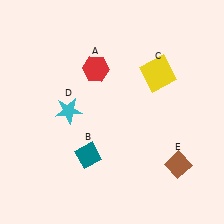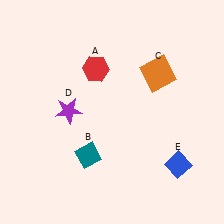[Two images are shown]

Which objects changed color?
C changed from yellow to orange. D changed from cyan to purple. E changed from brown to blue.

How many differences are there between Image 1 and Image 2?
There are 3 differences between the two images.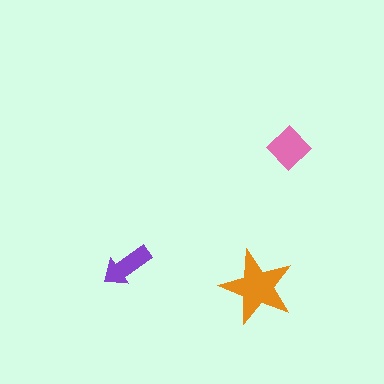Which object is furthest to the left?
The purple arrow is leftmost.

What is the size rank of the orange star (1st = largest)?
1st.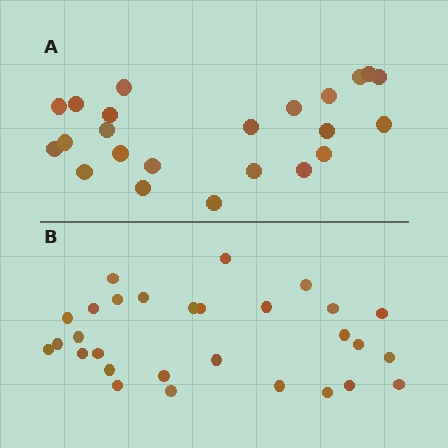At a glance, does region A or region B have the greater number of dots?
Region B (the bottom region) has more dots.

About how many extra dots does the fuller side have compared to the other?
Region B has about 6 more dots than region A.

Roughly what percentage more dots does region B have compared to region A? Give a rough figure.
About 25% more.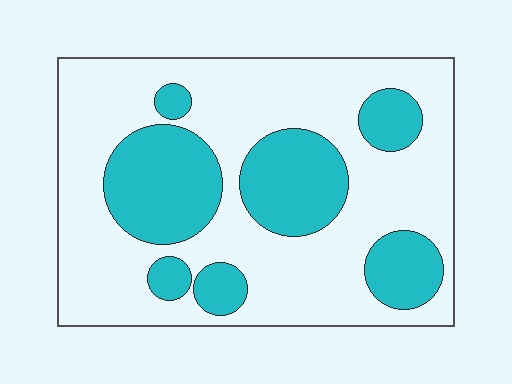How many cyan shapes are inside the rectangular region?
7.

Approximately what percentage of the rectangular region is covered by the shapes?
Approximately 30%.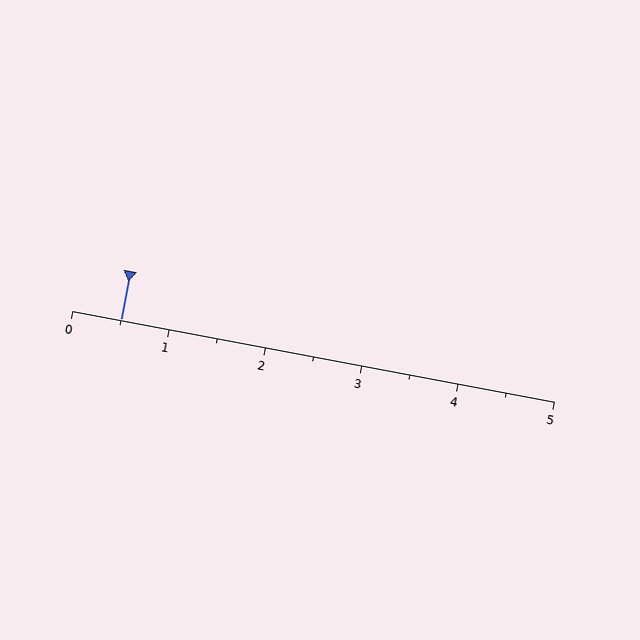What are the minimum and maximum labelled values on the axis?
The axis runs from 0 to 5.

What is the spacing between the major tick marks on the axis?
The major ticks are spaced 1 apart.